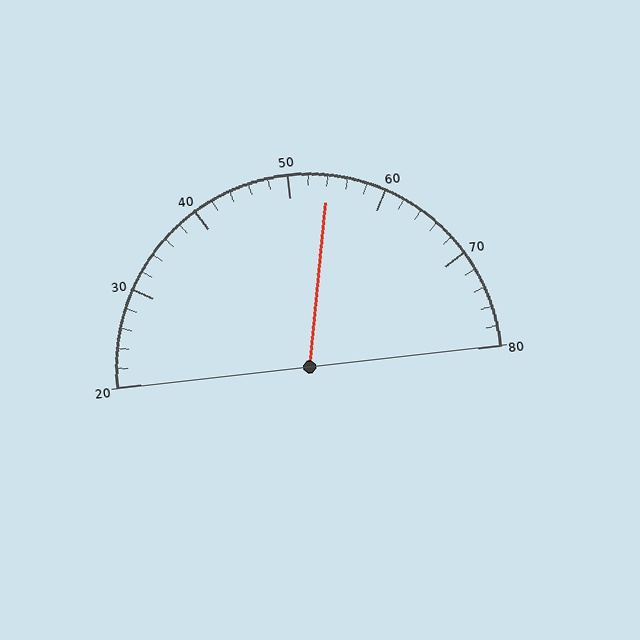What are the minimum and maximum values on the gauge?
The gauge ranges from 20 to 80.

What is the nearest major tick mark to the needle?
The nearest major tick mark is 50.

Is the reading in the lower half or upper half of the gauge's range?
The reading is in the upper half of the range (20 to 80).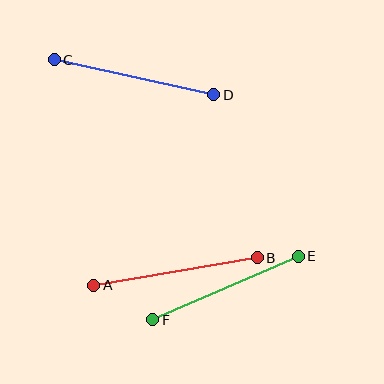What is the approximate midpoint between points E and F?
The midpoint is at approximately (225, 288) pixels.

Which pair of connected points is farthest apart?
Points A and B are farthest apart.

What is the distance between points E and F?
The distance is approximately 158 pixels.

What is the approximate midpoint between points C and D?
The midpoint is at approximately (134, 77) pixels.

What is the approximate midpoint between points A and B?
The midpoint is at approximately (176, 272) pixels.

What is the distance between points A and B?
The distance is approximately 166 pixels.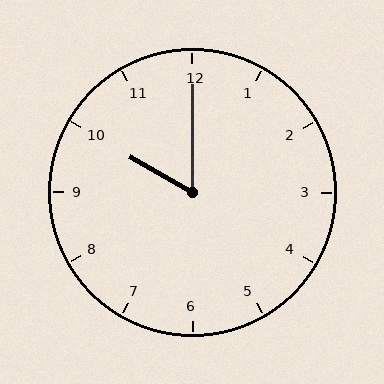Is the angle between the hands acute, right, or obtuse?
It is acute.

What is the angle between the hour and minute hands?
Approximately 60 degrees.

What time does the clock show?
10:00.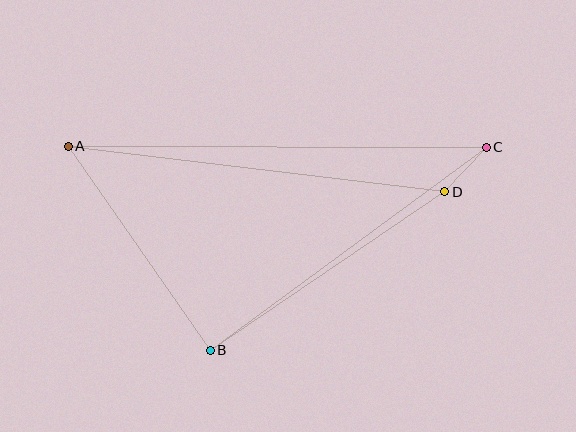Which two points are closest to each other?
Points C and D are closest to each other.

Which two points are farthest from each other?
Points A and C are farthest from each other.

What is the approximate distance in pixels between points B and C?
The distance between B and C is approximately 343 pixels.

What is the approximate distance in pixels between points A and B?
The distance between A and B is approximately 249 pixels.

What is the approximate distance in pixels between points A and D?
The distance between A and D is approximately 379 pixels.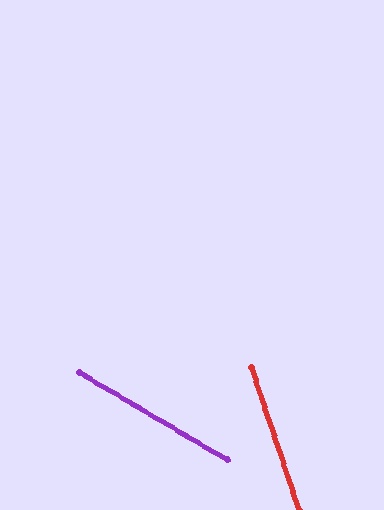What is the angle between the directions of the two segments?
Approximately 41 degrees.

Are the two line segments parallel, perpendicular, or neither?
Neither parallel nor perpendicular — they differ by about 41°.